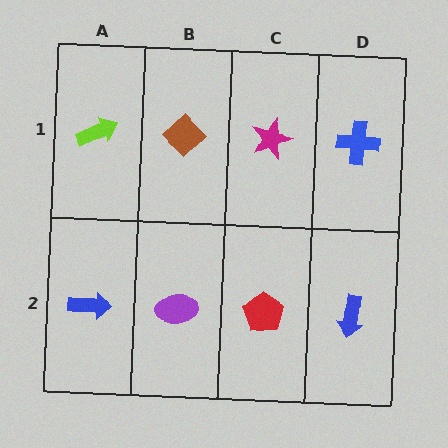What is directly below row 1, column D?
A blue arrow.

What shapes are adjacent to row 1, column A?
A blue arrow (row 2, column A), a brown diamond (row 1, column B).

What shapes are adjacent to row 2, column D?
A blue cross (row 1, column D), a red pentagon (row 2, column C).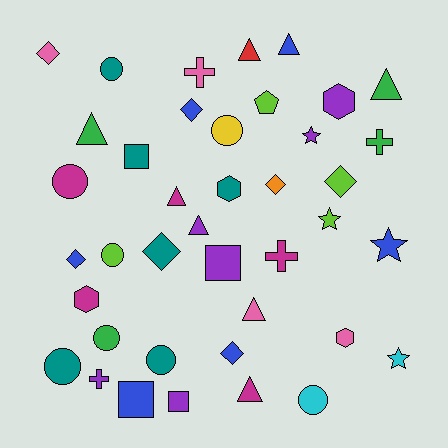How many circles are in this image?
There are 8 circles.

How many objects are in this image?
There are 40 objects.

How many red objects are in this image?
There is 1 red object.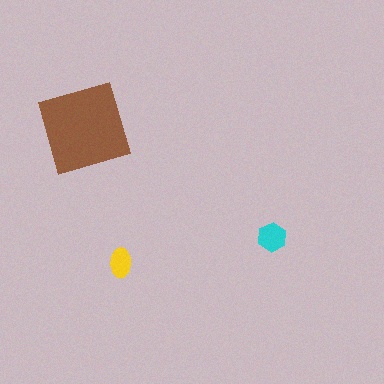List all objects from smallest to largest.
The yellow ellipse, the cyan hexagon, the brown diamond.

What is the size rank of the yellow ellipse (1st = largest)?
3rd.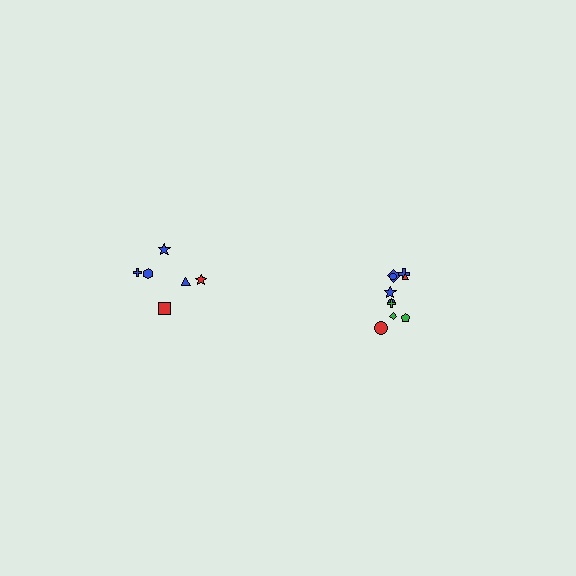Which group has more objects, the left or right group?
The right group.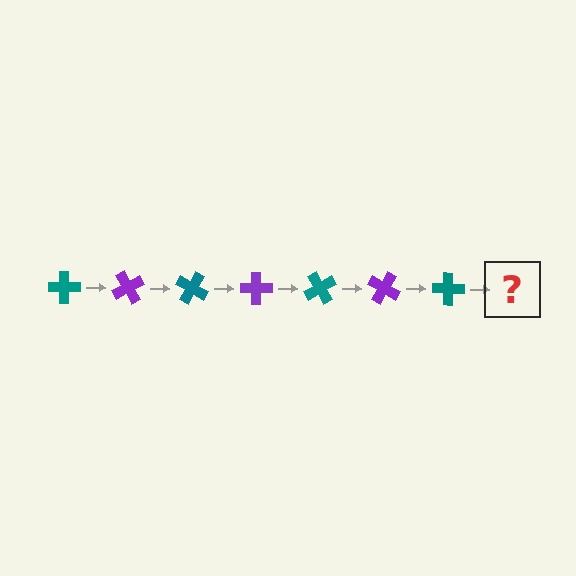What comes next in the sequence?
The next element should be a purple cross, rotated 420 degrees from the start.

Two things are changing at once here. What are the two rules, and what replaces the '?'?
The two rules are that it rotates 60 degrees each step and the color cycles through teal and purple. The '?' should be a purple cross, rotated 420 degrees from the start.